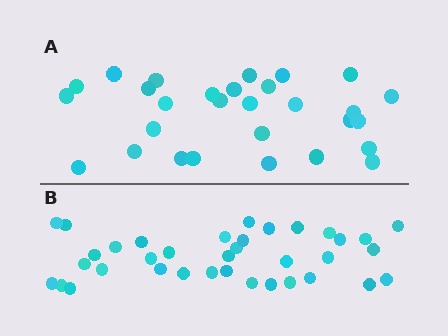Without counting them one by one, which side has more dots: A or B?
Region B (the bottom region) has more dots.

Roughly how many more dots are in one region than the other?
Region B has roughly 8 or so more dots than region A.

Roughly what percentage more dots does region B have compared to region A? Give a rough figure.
About 25% more.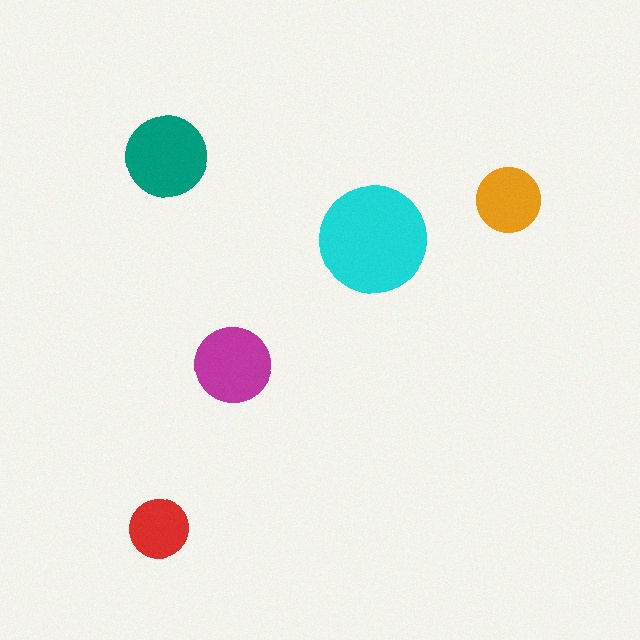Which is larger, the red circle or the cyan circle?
The cyan one.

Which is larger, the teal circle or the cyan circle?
The cyan one.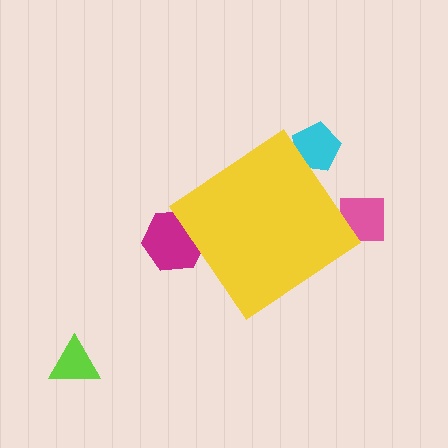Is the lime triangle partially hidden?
No, the lime triangle is fully visible.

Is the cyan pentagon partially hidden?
Yes, the cyan pentagon is partially hidden behind the yellow diamond.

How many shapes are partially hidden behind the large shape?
3 shapes are partially hidden.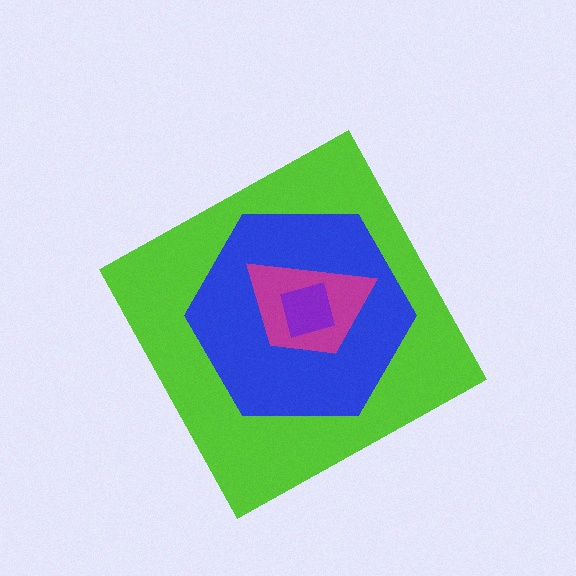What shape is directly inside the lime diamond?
The blue hexagon.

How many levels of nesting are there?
4.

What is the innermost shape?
The purple square.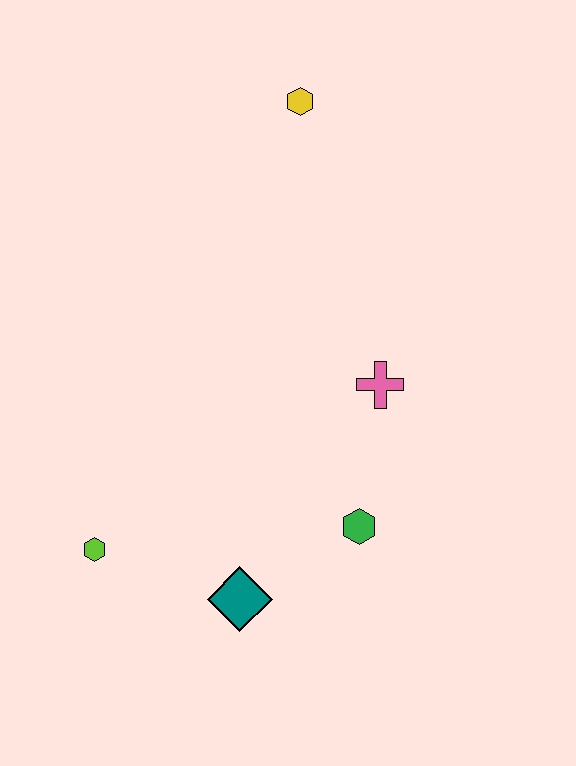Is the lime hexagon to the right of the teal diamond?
No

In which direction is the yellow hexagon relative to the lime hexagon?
The yellow hexagon is above the lime hexagon.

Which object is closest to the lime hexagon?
The teal diamond is closest to the lime hexagon.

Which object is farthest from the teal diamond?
The yellow hexagon is farthest from the teal diamond.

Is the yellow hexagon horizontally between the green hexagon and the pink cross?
No